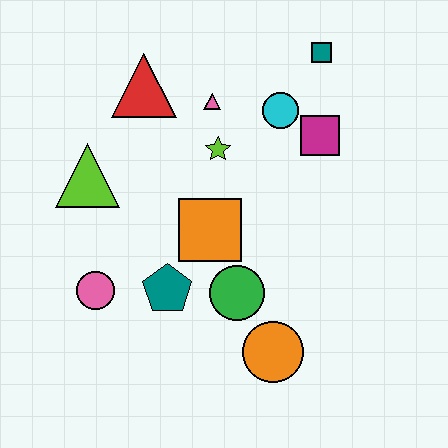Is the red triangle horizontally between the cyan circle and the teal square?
No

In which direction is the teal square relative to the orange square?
The teal square is above the orange square.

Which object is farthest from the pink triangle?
The orange circle is farthest from the pink triangle.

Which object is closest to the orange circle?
The green circle is closest to the orange circle.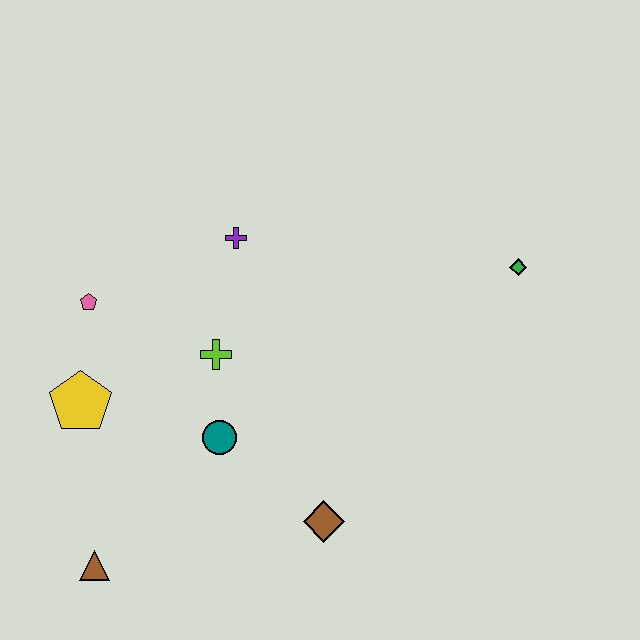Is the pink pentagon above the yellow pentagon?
Yes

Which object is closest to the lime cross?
The teal circle is closest to the lime cross.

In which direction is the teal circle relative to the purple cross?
The teal circle is below the purple cross.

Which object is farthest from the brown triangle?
The green diamond is farthest from the brown triangle.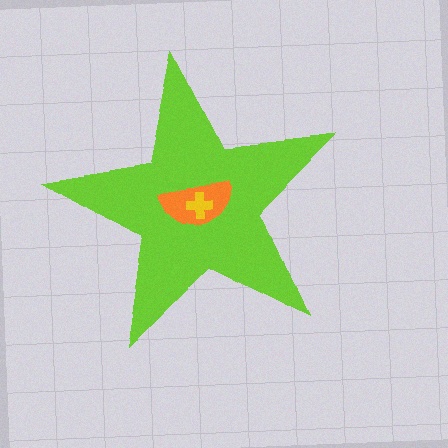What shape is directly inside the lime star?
The orange semicircle.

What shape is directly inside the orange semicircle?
The yellow cross.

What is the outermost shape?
The lime star.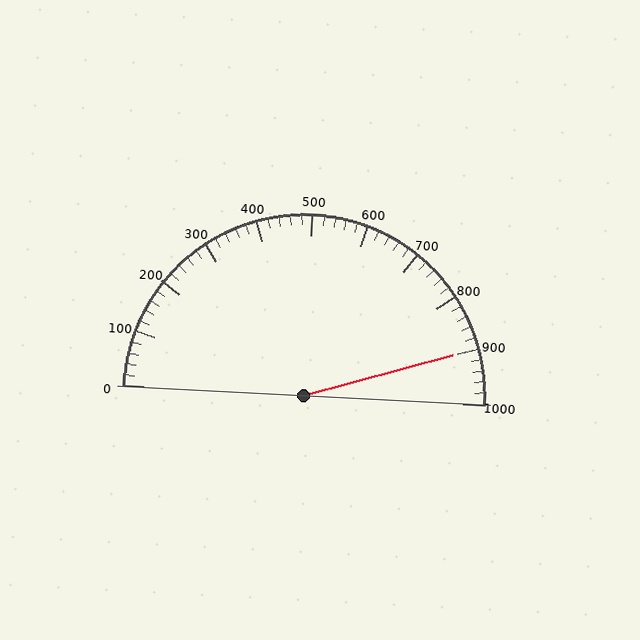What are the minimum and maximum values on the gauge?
The gauge ranges from 0 to 1000.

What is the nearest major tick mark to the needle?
The nearest major tick mark is 900.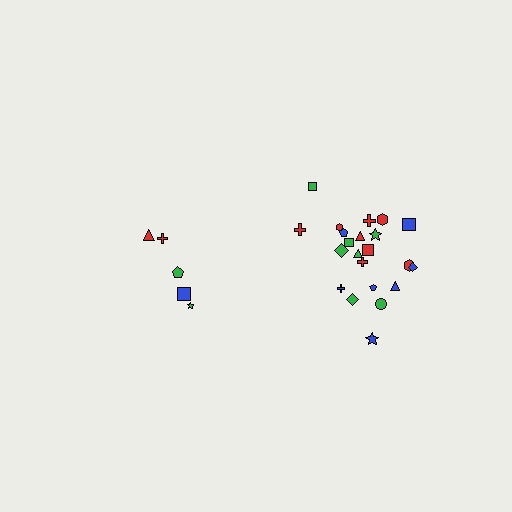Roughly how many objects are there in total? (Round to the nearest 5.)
Roughly 25 objects in total.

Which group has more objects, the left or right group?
The right group.